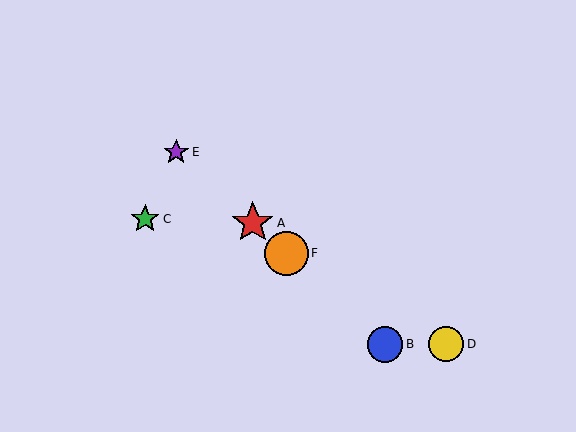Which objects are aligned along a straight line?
Objects A, B, E, F are aligned along a straight line.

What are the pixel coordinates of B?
Object B is at (385, 344).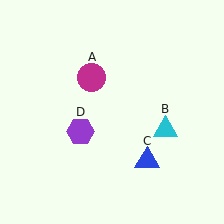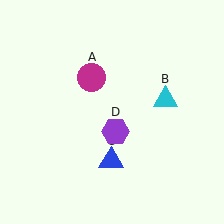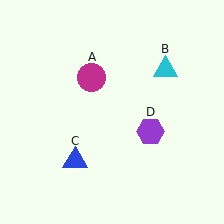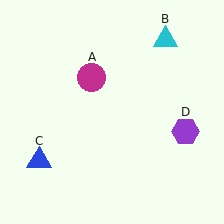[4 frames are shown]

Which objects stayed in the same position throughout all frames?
Magenta circle (object A) remained stationary.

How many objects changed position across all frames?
3 objects changed position: cyan triangle (object B), blue triangle (object C), purple hexagon (object D).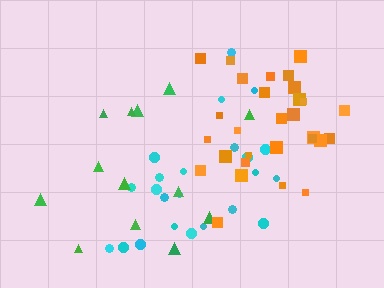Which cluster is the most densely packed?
Orange.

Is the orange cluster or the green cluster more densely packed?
Orange.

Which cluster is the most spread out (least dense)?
Green.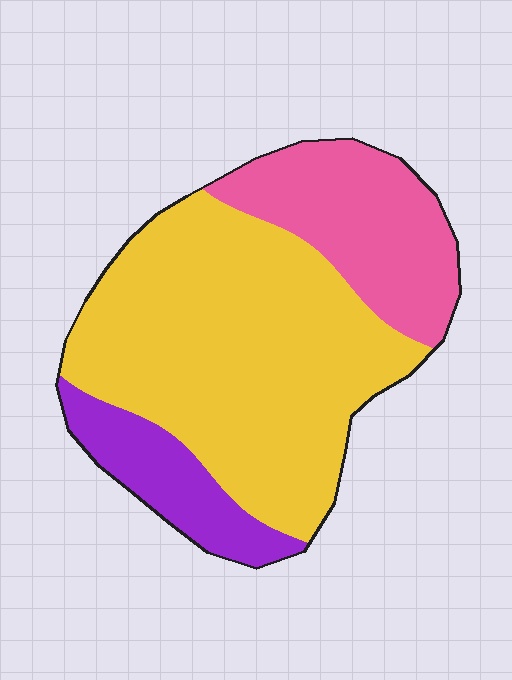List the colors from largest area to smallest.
From largest to smallest: yellow, pink, purple.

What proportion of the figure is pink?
Pink covers roughly 25% of the figure.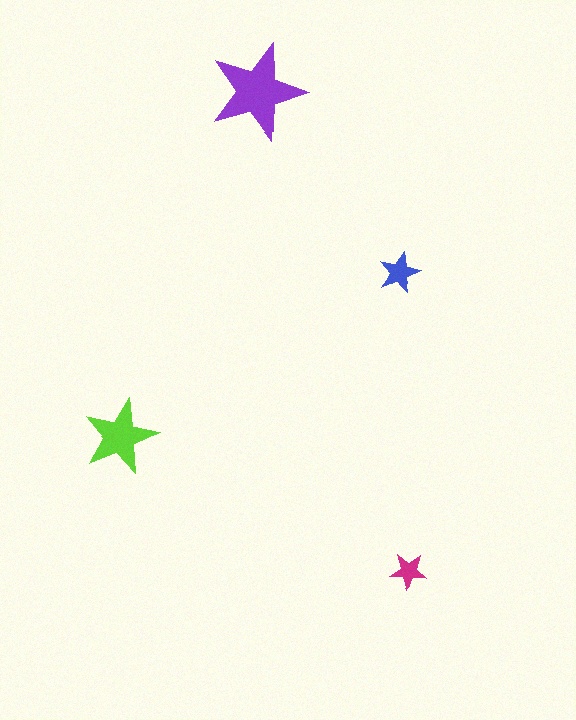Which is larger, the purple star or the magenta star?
The purple one.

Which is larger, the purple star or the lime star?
The purple one.